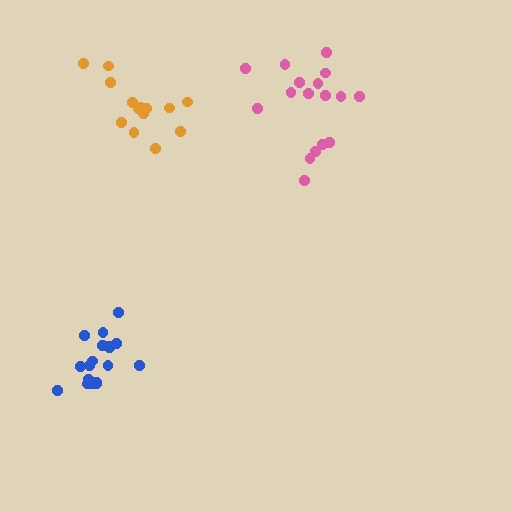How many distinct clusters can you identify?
There are 3 distinct clusters.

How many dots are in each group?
Group 1: 18 dots, Group 2: 14 dots, Group 3: 17 dots (49 total).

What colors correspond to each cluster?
The clusters are colored: blue, orange, pink.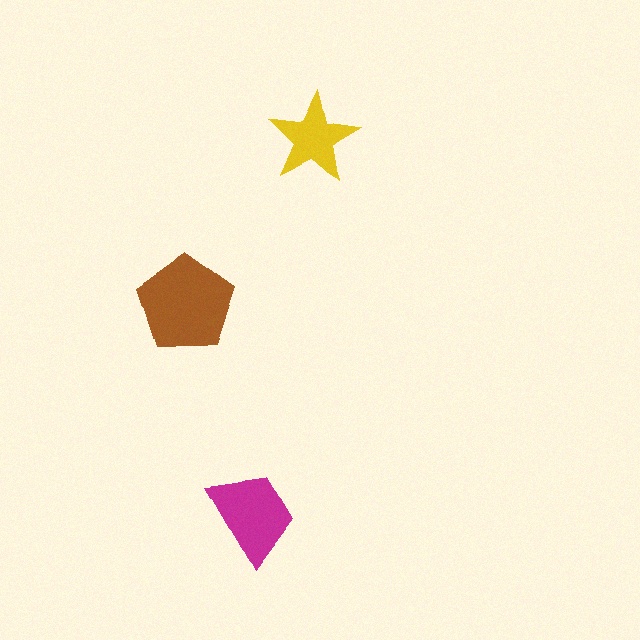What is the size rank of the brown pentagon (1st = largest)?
1st.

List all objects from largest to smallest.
The brown pentagon, the magenta trapezoid, the yellow star.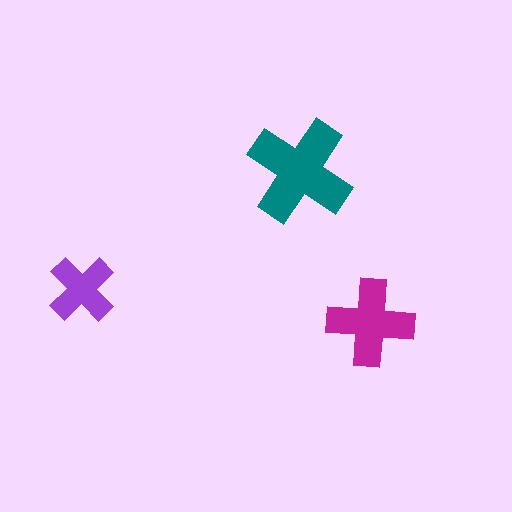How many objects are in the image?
There are 3 objects in the image.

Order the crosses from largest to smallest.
the teal one, the magenta one, the purple one.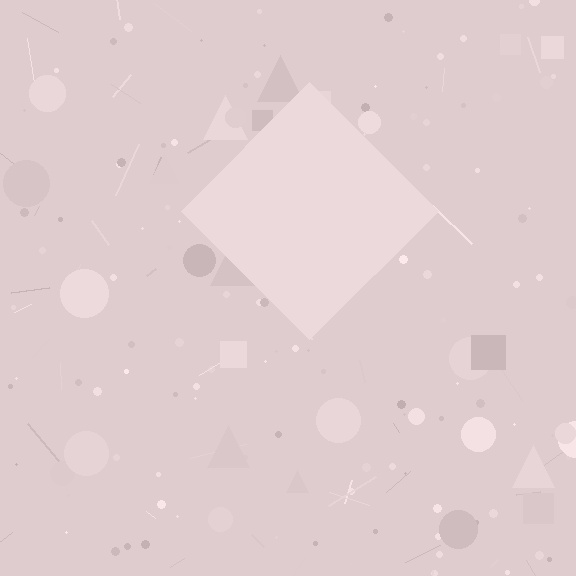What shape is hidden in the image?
A diamond is hidden in the image.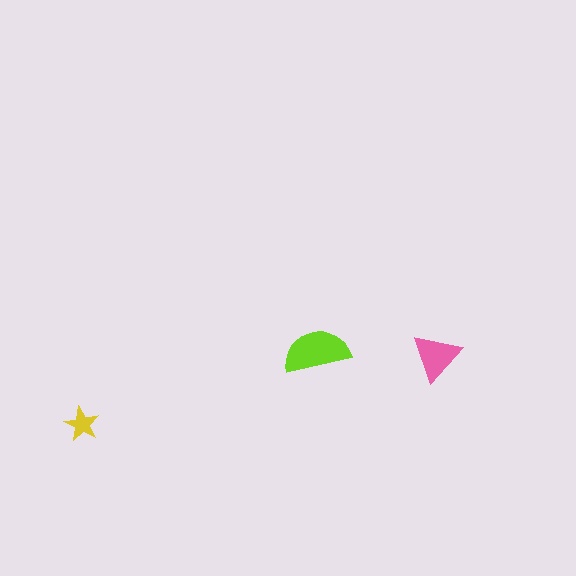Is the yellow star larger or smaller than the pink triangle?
Smaller.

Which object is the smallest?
The yellow star.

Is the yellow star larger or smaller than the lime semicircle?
Smaller.